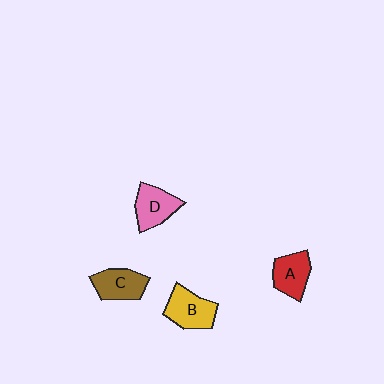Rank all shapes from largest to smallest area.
From largest to smallest: B (yellow), D (pink), C (brown), A (red).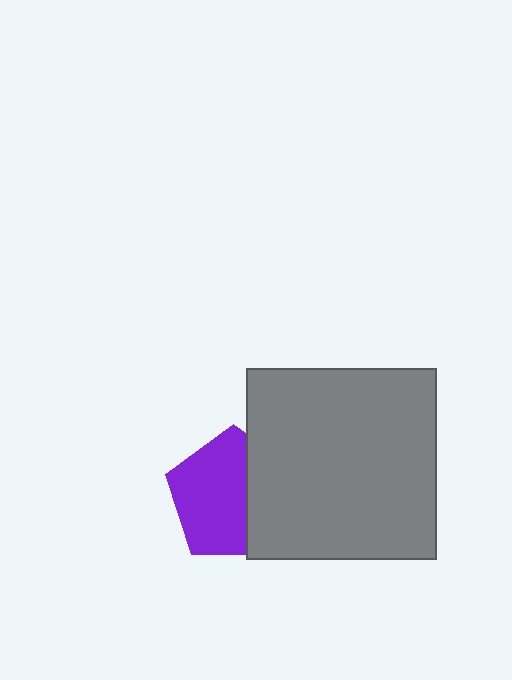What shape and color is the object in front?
The object in front is a gray square.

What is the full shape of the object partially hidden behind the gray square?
The partially hidden object is a purple pentagon.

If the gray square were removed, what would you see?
You would see the complete purple pentagon.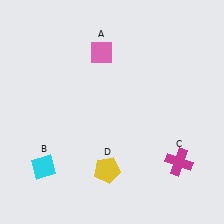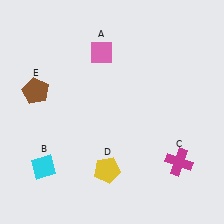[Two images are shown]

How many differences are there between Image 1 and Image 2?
There is 1 difference between the two images.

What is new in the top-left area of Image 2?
A brown pentagon (E) was added in the top-left area of Image 2.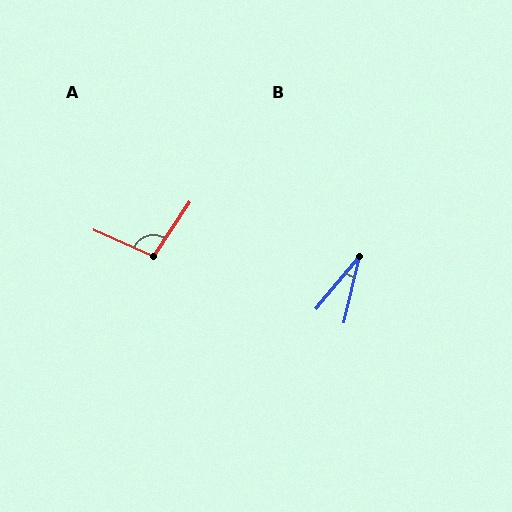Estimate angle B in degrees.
Approximately 27 degrees.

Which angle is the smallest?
B, at approximately 27 degrees.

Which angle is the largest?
A, at approximately 100 degrees.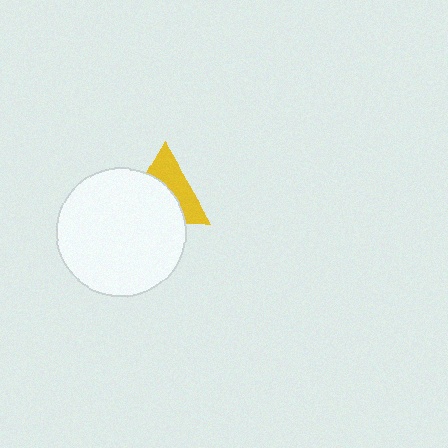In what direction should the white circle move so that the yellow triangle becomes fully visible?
The white circle should move down. That is the shortest direction to clear the overlap and leave the yellow triangle fully visible.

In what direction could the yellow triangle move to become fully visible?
The yellow triangle could move up. That would shift it out from behind the white circle entirely.